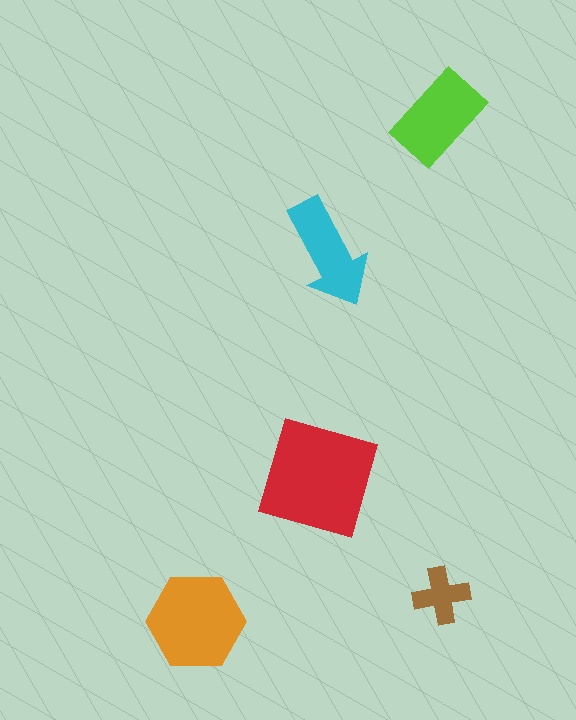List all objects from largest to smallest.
The red square, the orange hexagon, the lime rectangle, the cyan arrow, the brown cross.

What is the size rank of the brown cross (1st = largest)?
5th.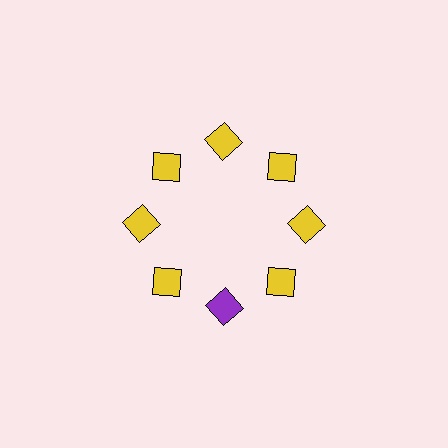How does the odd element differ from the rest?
It has a different color: purple instead of yellow.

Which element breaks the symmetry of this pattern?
The purple square at roughly the 6 o'clock position breaks the symmetry. All other shapes are yellow squares.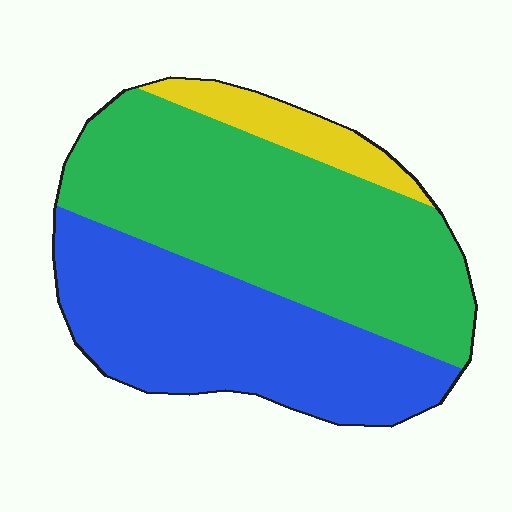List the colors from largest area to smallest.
From largest to smallest: green, blue, yellow.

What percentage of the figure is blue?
Blue covers about 40% of the figure.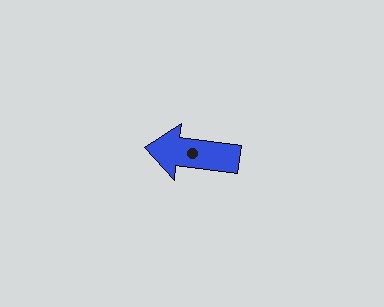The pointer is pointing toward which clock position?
Roughly 9 o'clock.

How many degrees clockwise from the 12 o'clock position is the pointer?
Approximately 277 degrees.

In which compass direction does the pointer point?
West.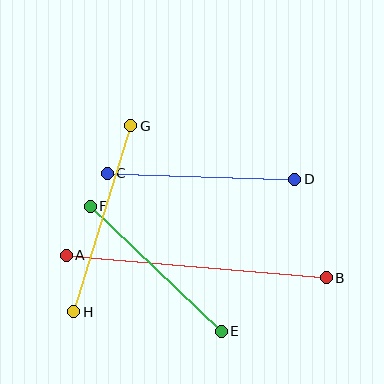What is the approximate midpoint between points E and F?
The midpoint is at approximately (156, 269) pixels.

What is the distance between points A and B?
The distance is approximately 261 pixels.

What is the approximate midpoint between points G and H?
The midpoint is at approximately (102, 219) pixels.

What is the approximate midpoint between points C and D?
The midpoint is at approximately (201, 176) pixels.